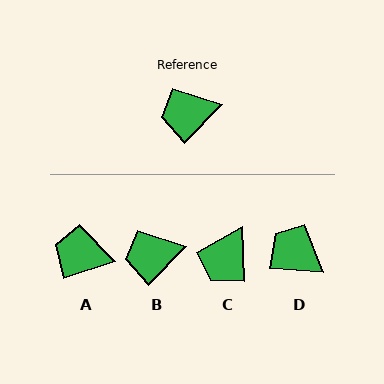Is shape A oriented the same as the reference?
No, it is off by about 28 degrees.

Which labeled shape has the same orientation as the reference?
B.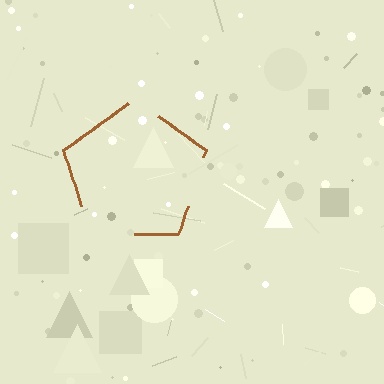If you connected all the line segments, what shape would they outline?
They would outline a pentagon.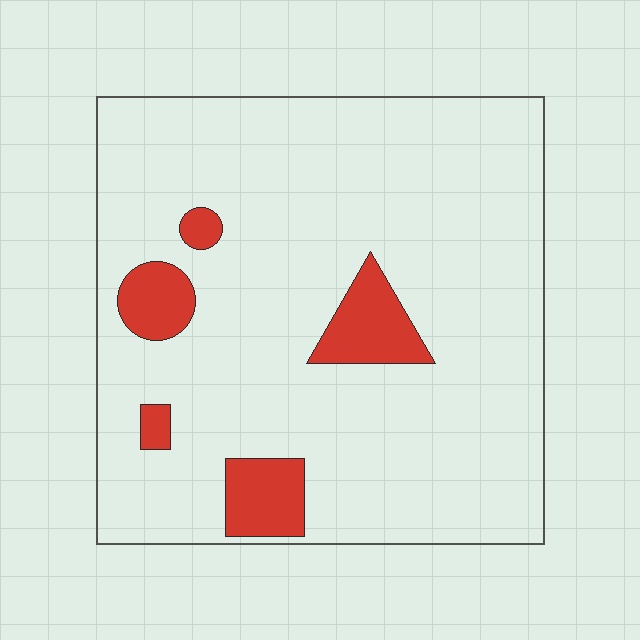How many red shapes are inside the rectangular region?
5.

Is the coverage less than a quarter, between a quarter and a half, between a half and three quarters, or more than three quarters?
Less than a quarter.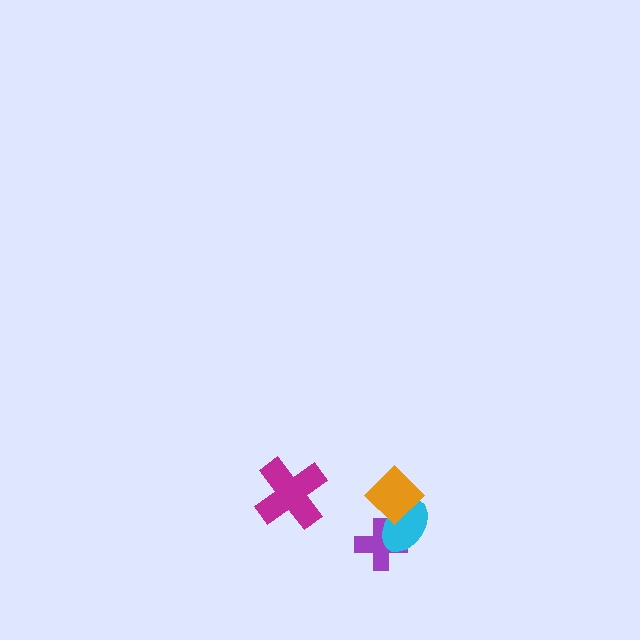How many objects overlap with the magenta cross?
0 objects overlap with the magenta cross.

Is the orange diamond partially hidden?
No, no other shape covers it.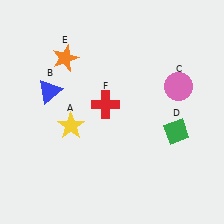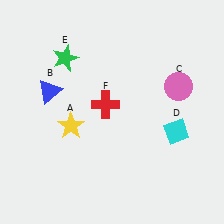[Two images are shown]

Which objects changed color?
D changed from green to cyan. E changed from orange to green.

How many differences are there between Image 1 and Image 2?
There are 2 differences between the two images.